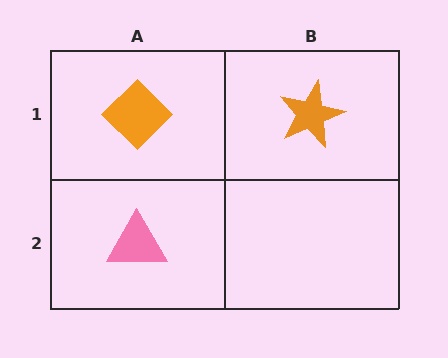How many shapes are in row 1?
2 shapes.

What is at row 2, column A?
A pink triangle.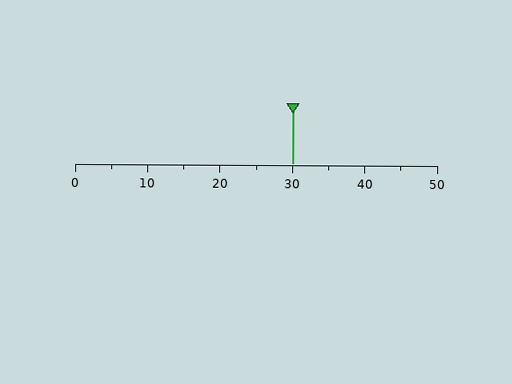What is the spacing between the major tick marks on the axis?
The major ticks are spaced 10 apart.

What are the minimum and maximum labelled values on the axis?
The axis runs from 0 to 50.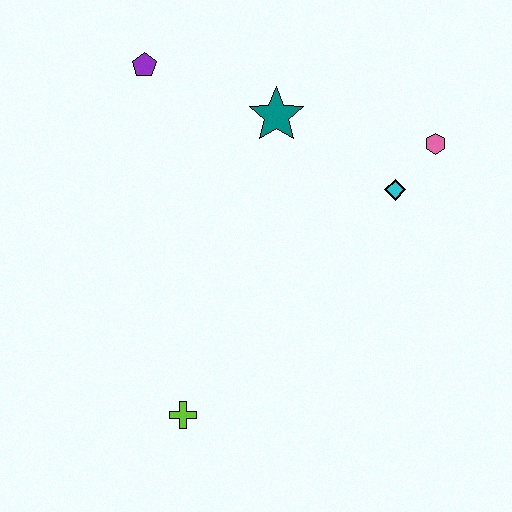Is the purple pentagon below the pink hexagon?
No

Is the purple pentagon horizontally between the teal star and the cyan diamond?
No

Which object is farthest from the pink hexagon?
The lime cross is farthest from the pink hexagon.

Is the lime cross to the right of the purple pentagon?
Yes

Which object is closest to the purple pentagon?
The teal star is closest to the purple pentagon.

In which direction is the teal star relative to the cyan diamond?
The teal star is to the left of the cyan diamond.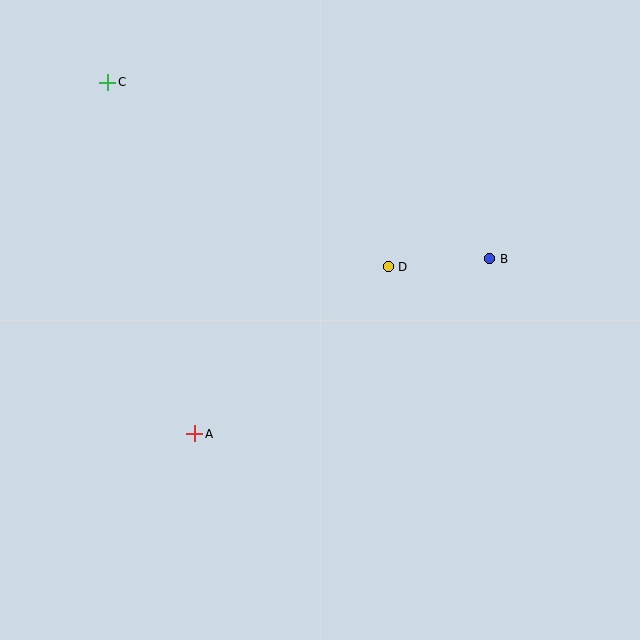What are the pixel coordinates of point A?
Point A is at (195, 434).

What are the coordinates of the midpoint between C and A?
The midpoint between C and A is at (151, 258).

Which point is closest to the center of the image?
Point D at (388, 267) is closest to the center.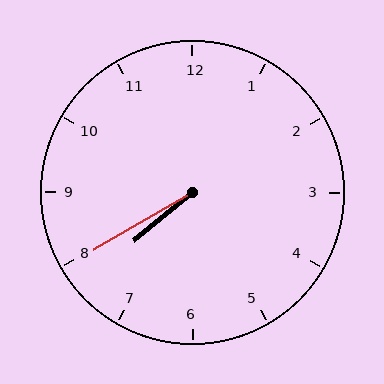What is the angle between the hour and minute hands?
Approximately 10 degrees.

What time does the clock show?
7:40.